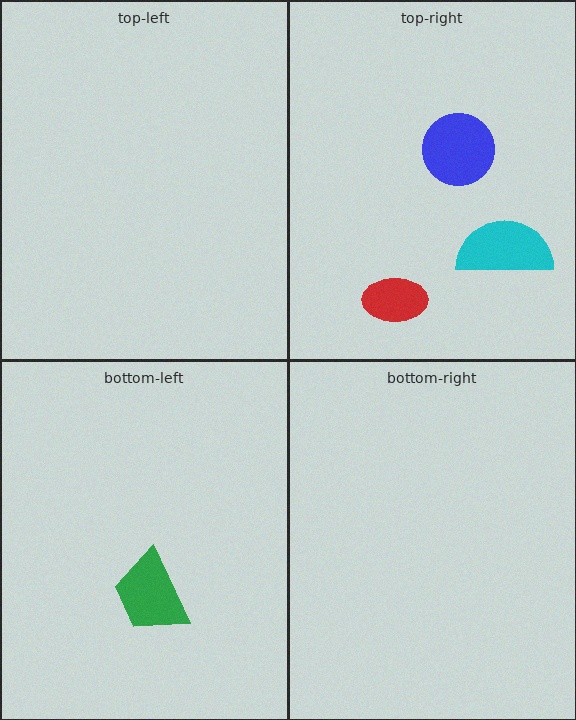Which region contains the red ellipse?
The top-right region.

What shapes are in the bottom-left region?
The green trapezoid.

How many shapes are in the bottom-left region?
1.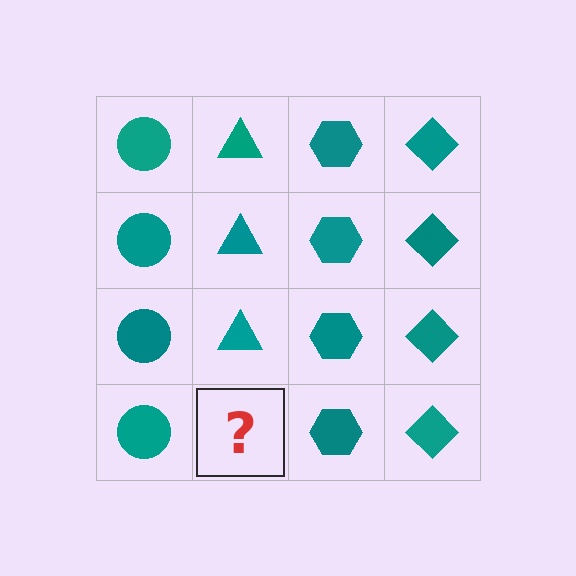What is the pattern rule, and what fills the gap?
The rule is that each column has a consistent shape. The gap should be filled with a teal triangle.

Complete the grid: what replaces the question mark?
The question mark should be replaced with a teal triangle.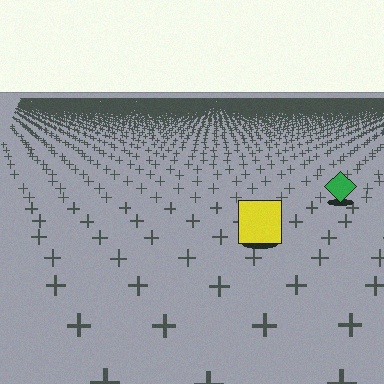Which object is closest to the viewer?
The yellow square is closest. The texture marks near it are larger and more spread out.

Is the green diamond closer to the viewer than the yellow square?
No. The yellow square is closer — you can tell from the texture gradient: the ground texture is coarser near it.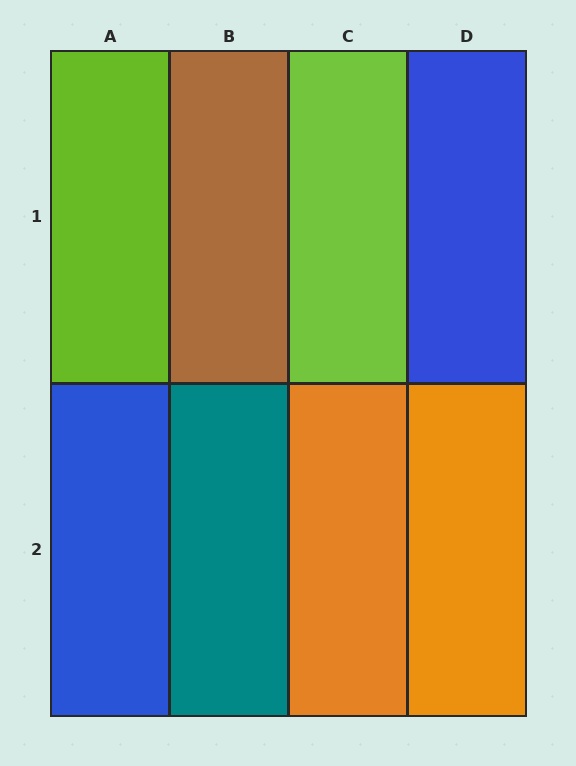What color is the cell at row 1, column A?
Lime.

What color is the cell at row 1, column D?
Blue.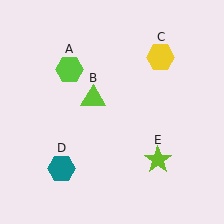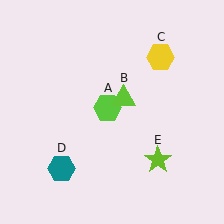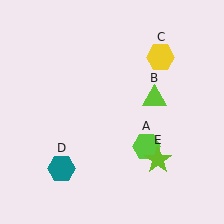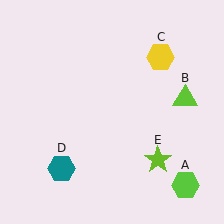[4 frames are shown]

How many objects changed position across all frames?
2 objects changed position: lime hexagon (object A), lime triangle (object B).